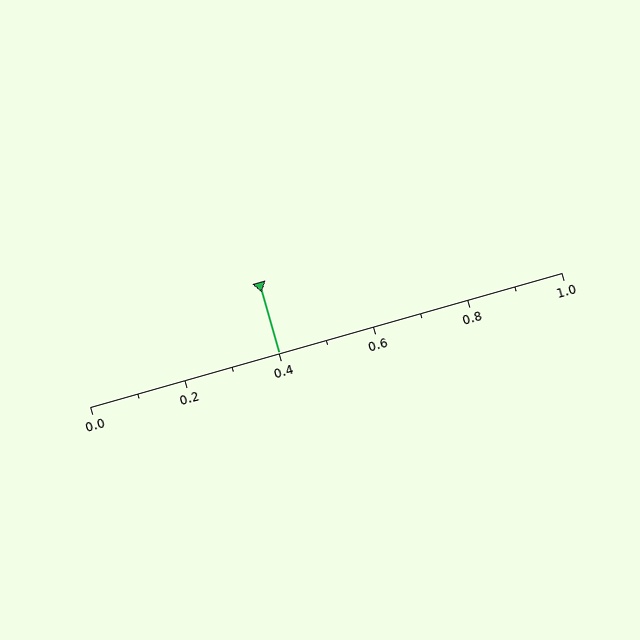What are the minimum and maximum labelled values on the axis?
The axis runs from 0.0 to 1.0.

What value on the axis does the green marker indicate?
The marker indicates approximately 0.4.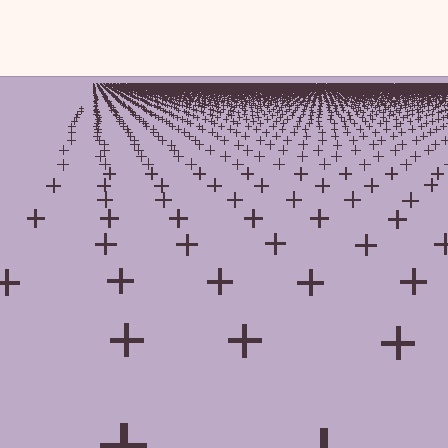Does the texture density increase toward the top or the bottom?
Density increases toward the top.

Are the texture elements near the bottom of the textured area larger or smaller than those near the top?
Larger. Near the bottom, elements are closer to the viewer and appear at a bigger on-screen size.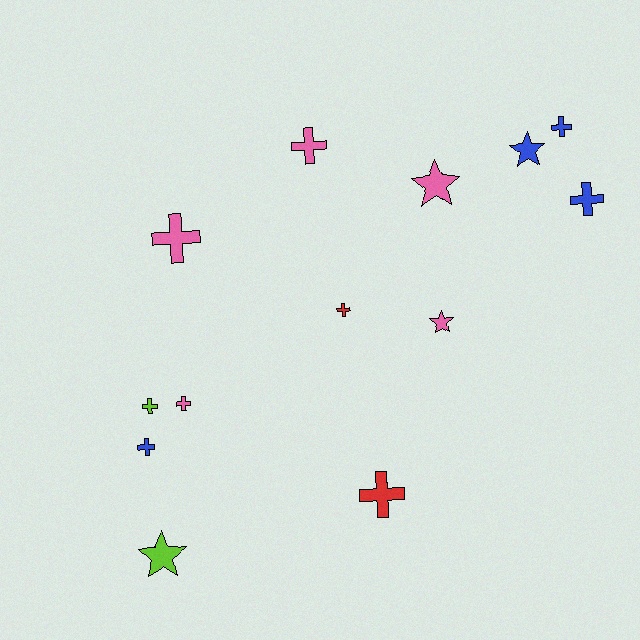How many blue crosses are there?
There are 3 blue crosses.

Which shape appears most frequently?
Cross, with 9 objects.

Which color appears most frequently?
Pink, with 5 objects.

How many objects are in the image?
There are 13 objects.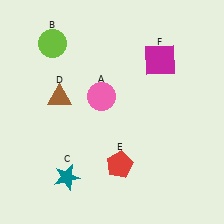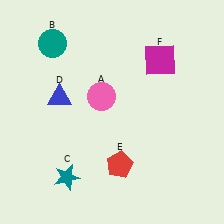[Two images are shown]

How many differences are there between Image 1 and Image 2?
There are 2 differences between the two images.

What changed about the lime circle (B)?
In Image 1, B is lime. In Image 2, it changed to teal.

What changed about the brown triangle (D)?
In Image 1, D is brown. In Image 2, it changed to blue.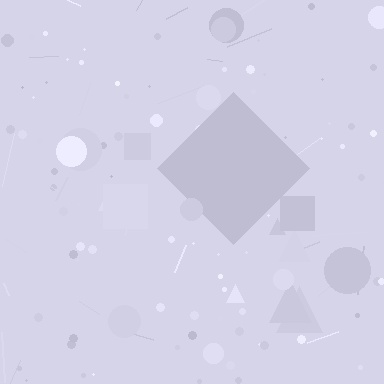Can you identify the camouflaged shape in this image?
The camouflaged shape is a diamond.